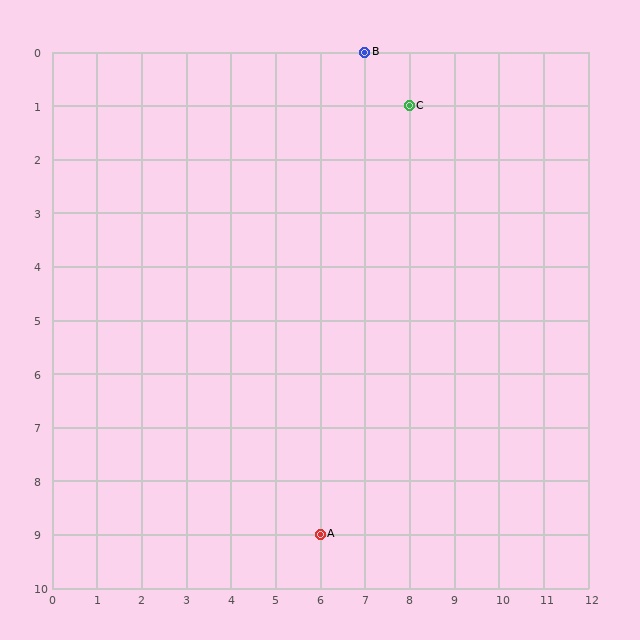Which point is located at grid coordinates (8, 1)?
Point C is at (8, 1).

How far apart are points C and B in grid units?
Points C and B are 1 column and 1 row apart (about 1.4 grid units diagonally).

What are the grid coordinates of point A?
Point A is at grid coordinates (6, 9).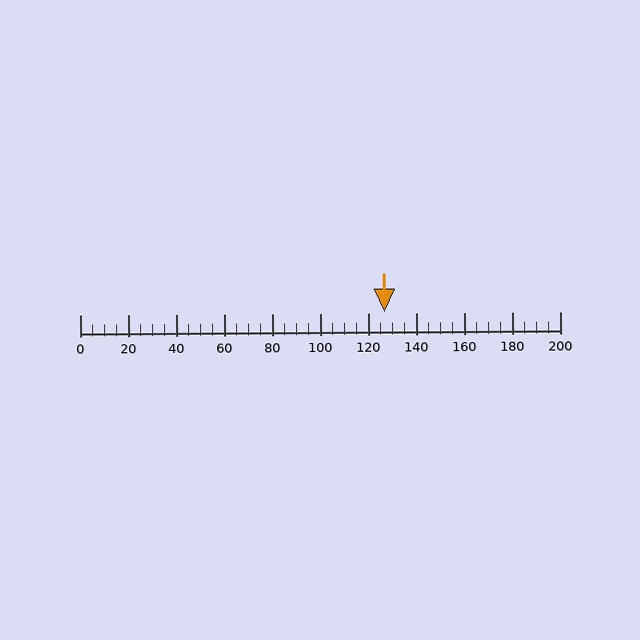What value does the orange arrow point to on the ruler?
The orange arrow points to approximately 127.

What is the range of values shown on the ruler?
The ruler shows values from 0 to 200.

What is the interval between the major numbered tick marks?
The major tick marks are spaced 20 units apart.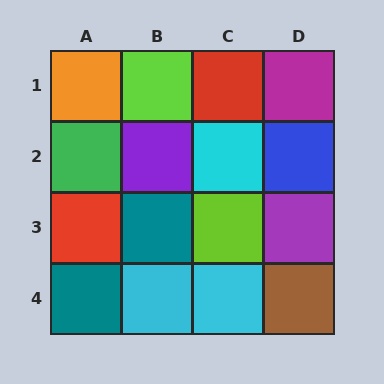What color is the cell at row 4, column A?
Teal.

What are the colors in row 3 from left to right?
Red, teal, lime, purple.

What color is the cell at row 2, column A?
Green.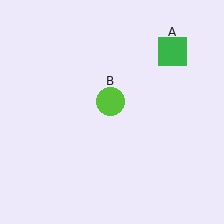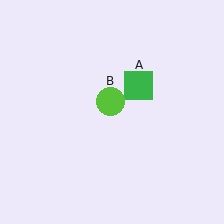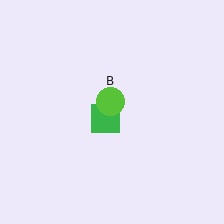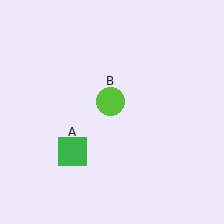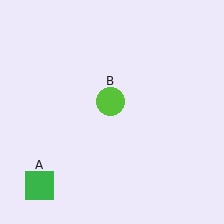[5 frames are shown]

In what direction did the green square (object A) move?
The green square (object A) moved down and to the left.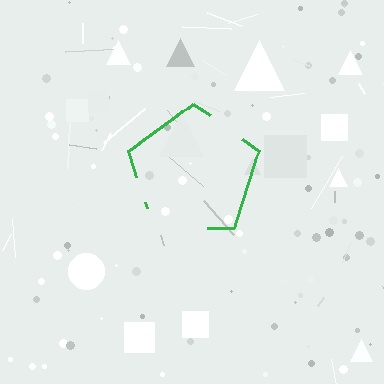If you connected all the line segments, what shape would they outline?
They would outline a pentagon.